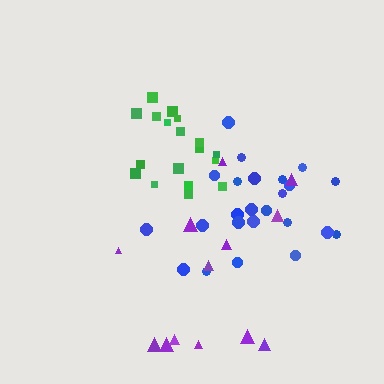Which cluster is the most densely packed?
Green.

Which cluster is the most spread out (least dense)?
Purple.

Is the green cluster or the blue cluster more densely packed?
Green.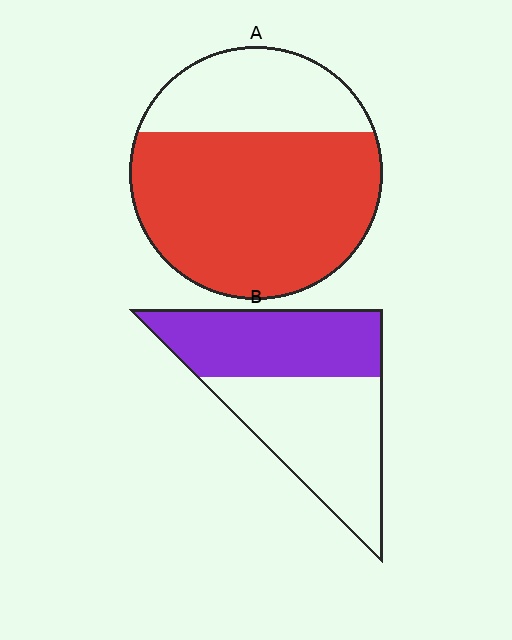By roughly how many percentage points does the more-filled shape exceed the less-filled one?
By roughly 25 percentage points (A over B).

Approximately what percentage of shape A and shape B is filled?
A is approximately 70% and B is approximately 45%.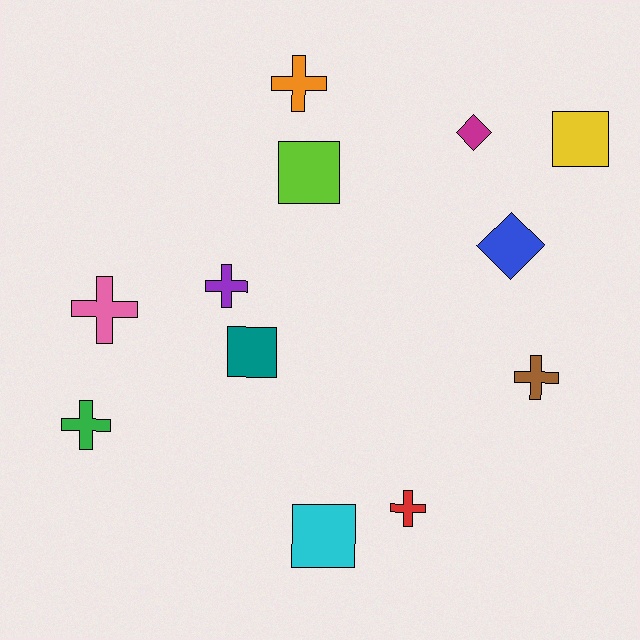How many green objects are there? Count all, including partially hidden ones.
There is 1 green object.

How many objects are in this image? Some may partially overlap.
There are 12 objects.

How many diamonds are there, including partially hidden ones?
There are 2 diamonds.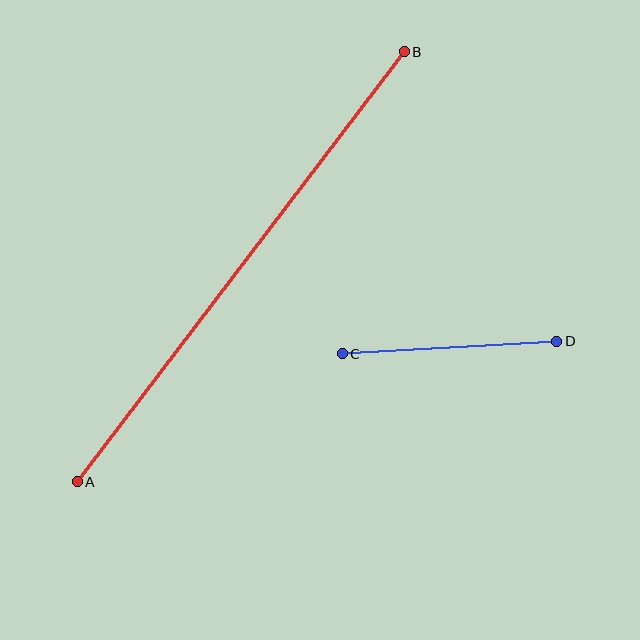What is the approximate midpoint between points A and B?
The midpoint is at approximately (241, 267) pixels.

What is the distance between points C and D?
The distance is approximately 215 pixels.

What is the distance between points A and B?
The distance is approximately 540 pixels.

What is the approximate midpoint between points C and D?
The midpoint is at approximately (450, 348) pixels.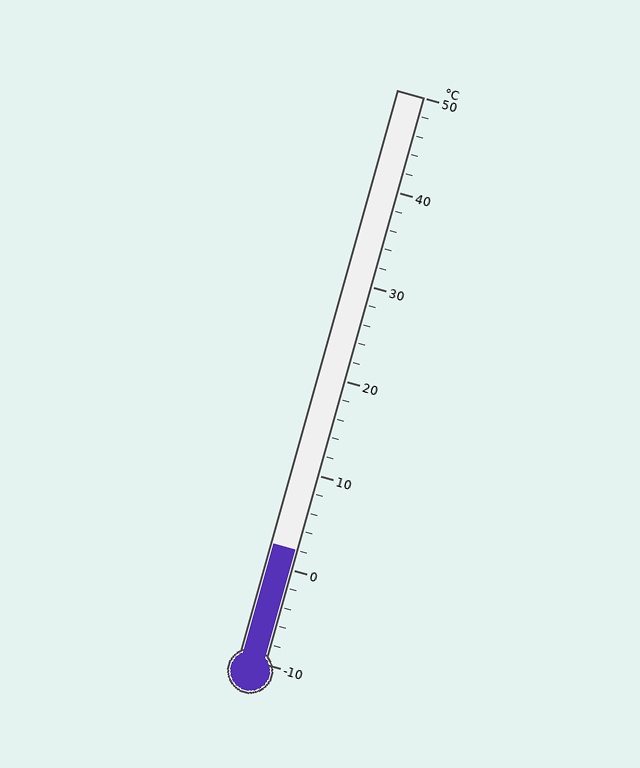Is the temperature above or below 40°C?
The temperature is below 40°C.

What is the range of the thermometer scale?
The thermometer scale ranges from -10°C to 50°C.